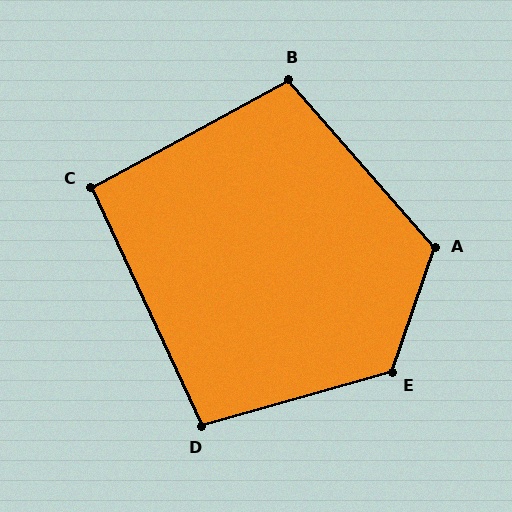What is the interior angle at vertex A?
Approximately 120 degrees (obtuse).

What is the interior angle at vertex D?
Approximately 99 degrees (obtuse).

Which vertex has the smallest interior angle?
C, at approximately 94 degrees.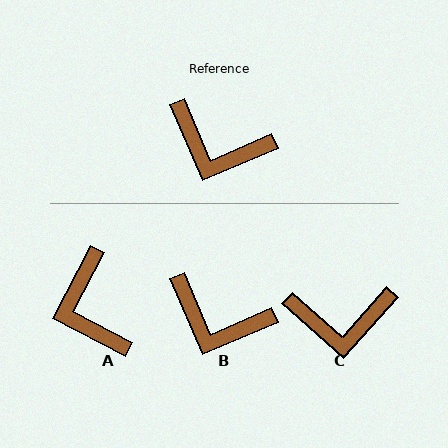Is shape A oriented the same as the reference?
No, it is off by about 50 degrees.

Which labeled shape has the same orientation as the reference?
B.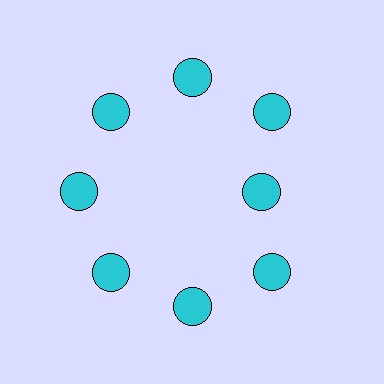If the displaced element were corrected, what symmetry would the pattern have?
It would have 8-fold rotational symmetry — the pattern would map onto itself every 45 degrees.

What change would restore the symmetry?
The symmetry would be restored by moving it outward, back onto the ring so that all 8 circles sit at equal angles and equal distance from the center.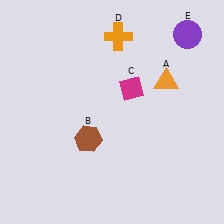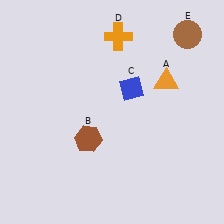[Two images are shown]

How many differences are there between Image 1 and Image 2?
There are 2 differences between the two images.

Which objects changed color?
C changed from magenta to blue. E changed from purple to brown.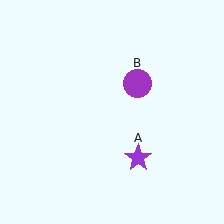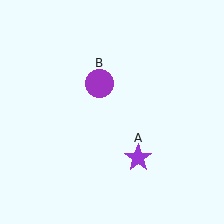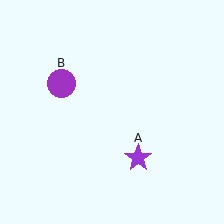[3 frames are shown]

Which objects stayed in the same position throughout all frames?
Purple star (object A) remained stationary.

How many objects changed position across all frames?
1 object changed position: purple circle (object B).